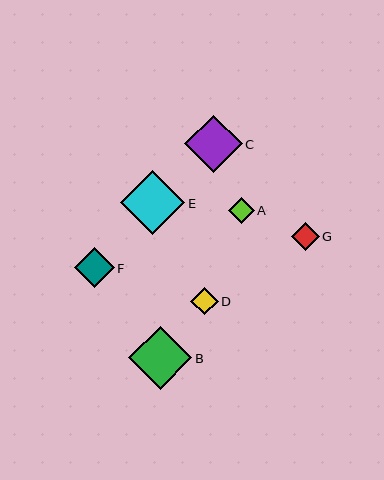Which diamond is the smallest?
Diamond A is the smallest with a size of approximately 26 pixels.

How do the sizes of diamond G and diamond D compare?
Diamond G and diamond D are approximately the same size.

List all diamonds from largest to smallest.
From largest to smallest: E, B, C, F, G, D, A.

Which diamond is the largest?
Diamond E is the largest with a size of approximately 64 pixels.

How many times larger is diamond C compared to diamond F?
Diamond C is approximately 1.4 times the size of diamond F.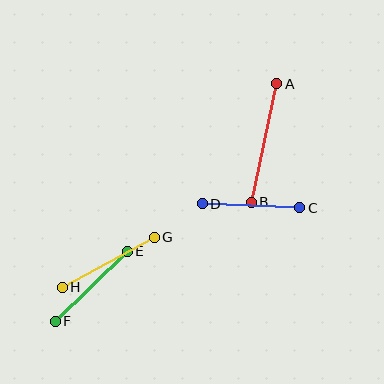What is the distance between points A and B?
The distance is approximately 121 pixels.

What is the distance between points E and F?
The distance is approximately 100 pixels.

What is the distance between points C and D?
The distance is approximately 98 pixels.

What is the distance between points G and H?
The distance is approximately 105 pixels.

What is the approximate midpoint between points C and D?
The midpoint is at approximately (251, 206) pixels.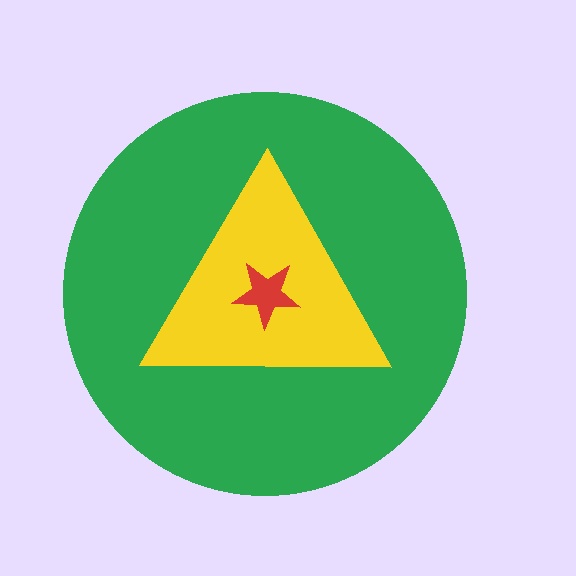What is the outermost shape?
The green circle.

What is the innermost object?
The red star.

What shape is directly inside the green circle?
The yellow triangle.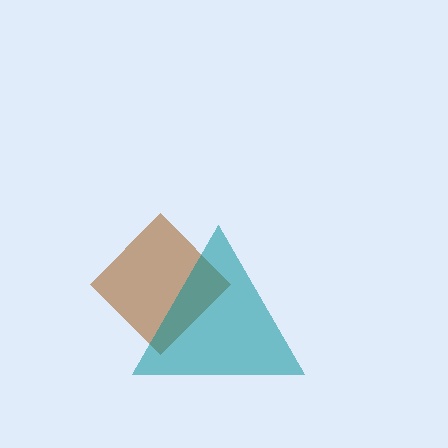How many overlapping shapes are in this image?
There are 2 overlapping shapes in the image.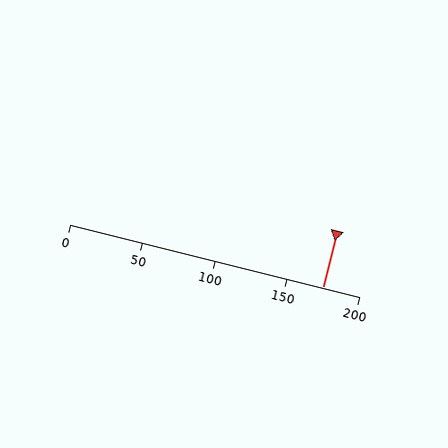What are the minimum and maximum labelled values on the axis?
The axis runs from 0 to 200.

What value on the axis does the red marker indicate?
The marker indicates approximately 175.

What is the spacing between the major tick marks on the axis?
The major ticks are spaced 50 apart.